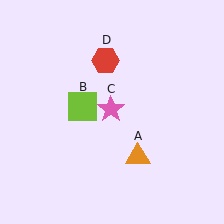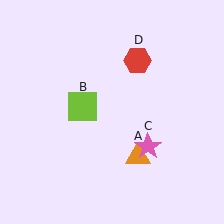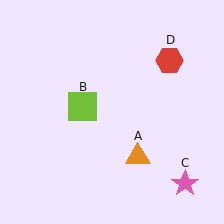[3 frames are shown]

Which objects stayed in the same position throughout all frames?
Orange triangle (object A) and lime square (object B) remained stationary.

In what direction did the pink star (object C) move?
The pink star (object C) moved down and to the right.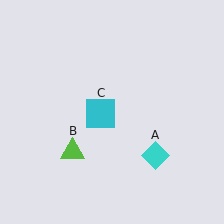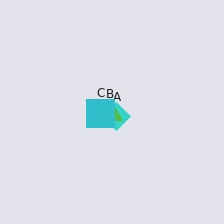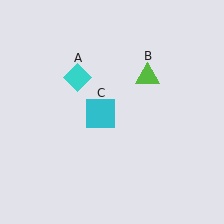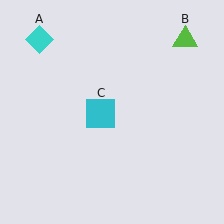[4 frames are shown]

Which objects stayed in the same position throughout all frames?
Cyan square (object C) remained stationary.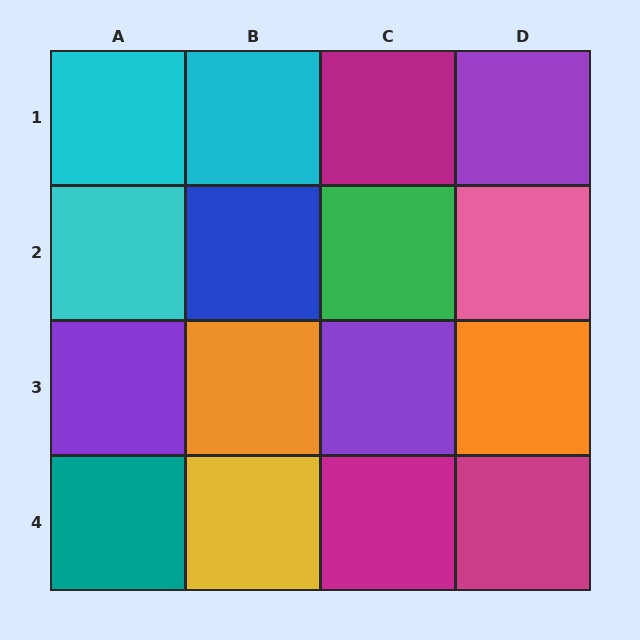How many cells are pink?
1 cell is pink.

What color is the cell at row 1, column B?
Cyan.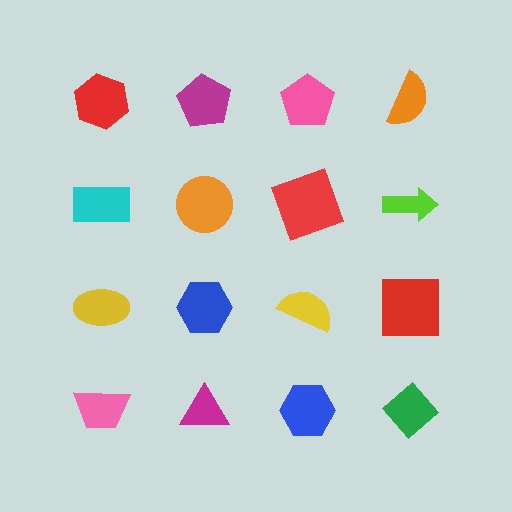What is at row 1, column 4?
An orange semicircle.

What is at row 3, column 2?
A blue hexagon.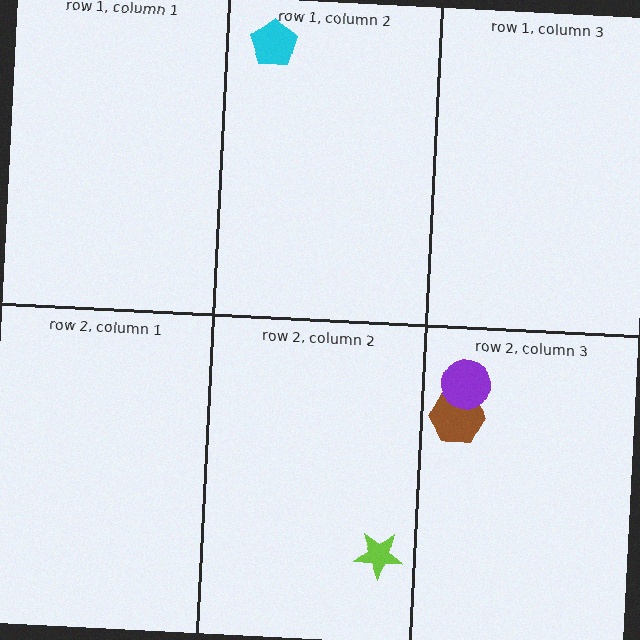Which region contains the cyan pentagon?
The row 1, column 2 region.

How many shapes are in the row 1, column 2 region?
1.